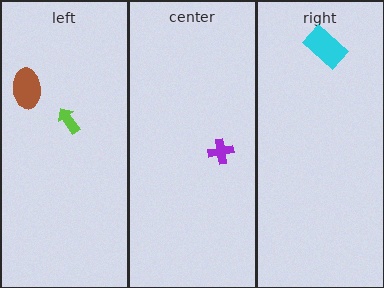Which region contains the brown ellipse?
The left region.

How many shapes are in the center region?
1.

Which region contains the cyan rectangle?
The right region.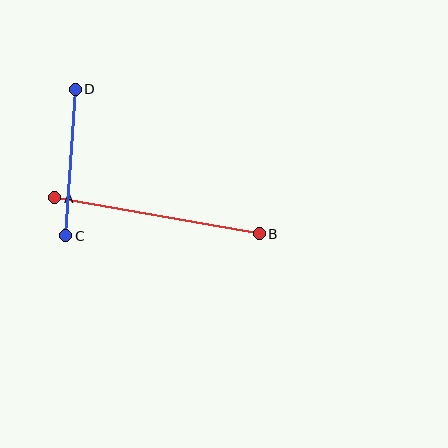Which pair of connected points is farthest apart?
Points A and B are farthest apart.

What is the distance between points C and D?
The distance is approximately 147 pixels.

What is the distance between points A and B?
The distance is approximately 208 pixels.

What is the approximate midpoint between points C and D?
The midpoint is at approximately (71, 163) pixels.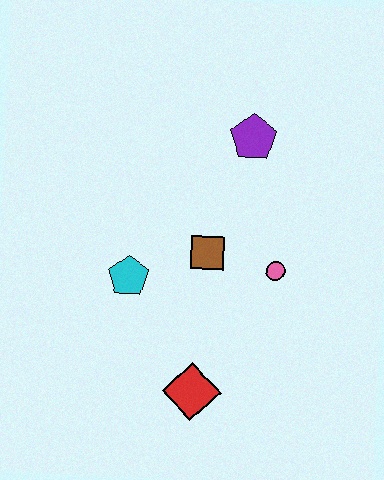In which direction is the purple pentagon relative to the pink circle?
The purple pentagon is above the pink circle.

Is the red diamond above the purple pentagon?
No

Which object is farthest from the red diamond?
The purple pentagon is farthest from the red diamond.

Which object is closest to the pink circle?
The brown square is closest to the pink circle.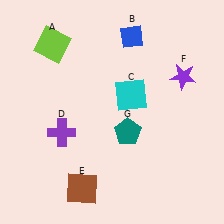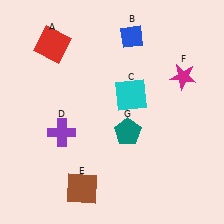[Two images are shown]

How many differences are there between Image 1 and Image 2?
There are 2 differences between the two images.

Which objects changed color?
A changed from lime to red. F changed from purple to magenta.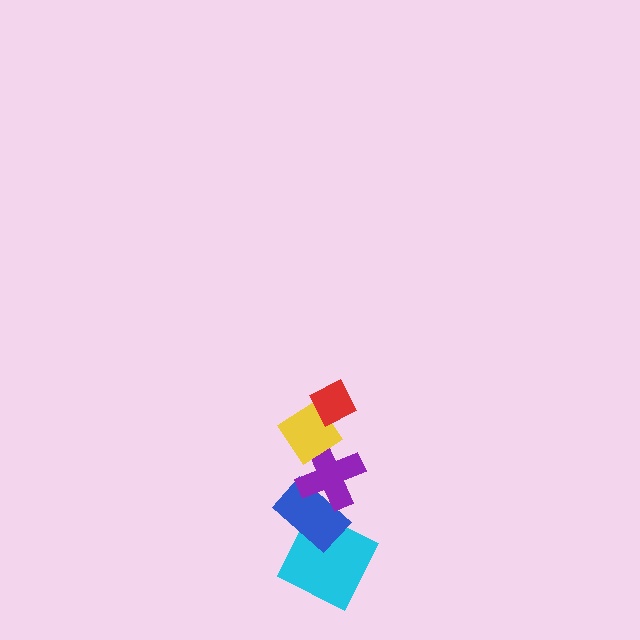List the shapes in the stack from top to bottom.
From top to bottom: the red diamond, the yellow diamond, the purple cross, the blue rectangle, the cyan square.